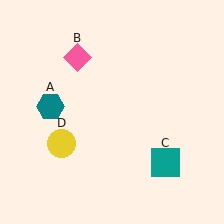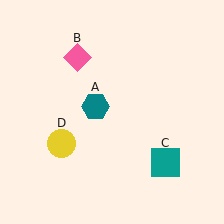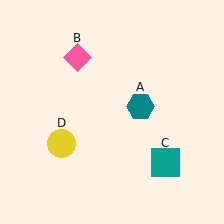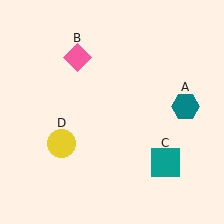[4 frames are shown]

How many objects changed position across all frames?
1 object changed position: teal hexagon (object A).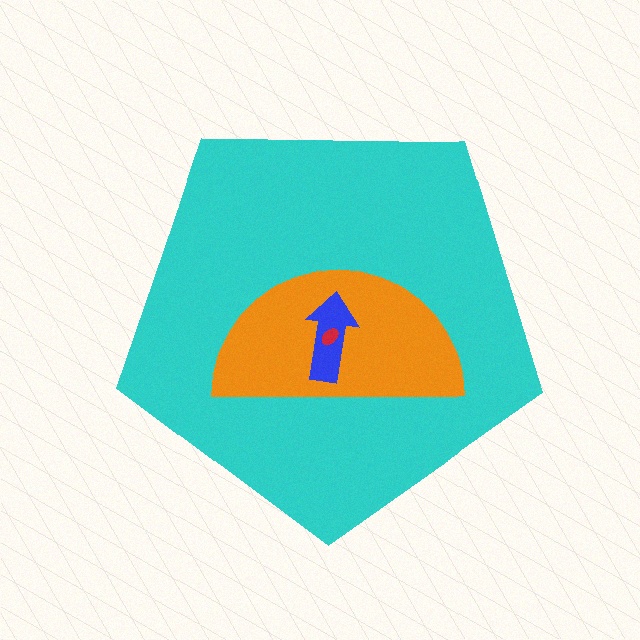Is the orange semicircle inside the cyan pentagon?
Yes.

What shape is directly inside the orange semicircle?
The blue arrow.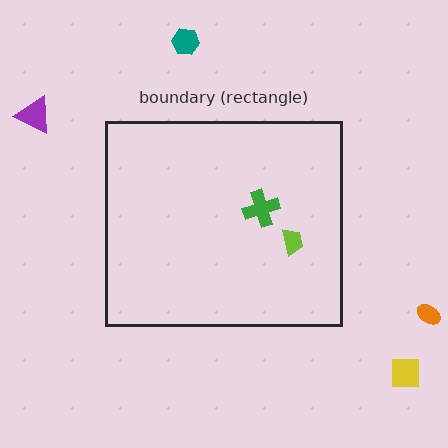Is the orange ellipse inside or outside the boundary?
Outside.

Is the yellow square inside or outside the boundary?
Outside.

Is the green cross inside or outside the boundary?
Inside.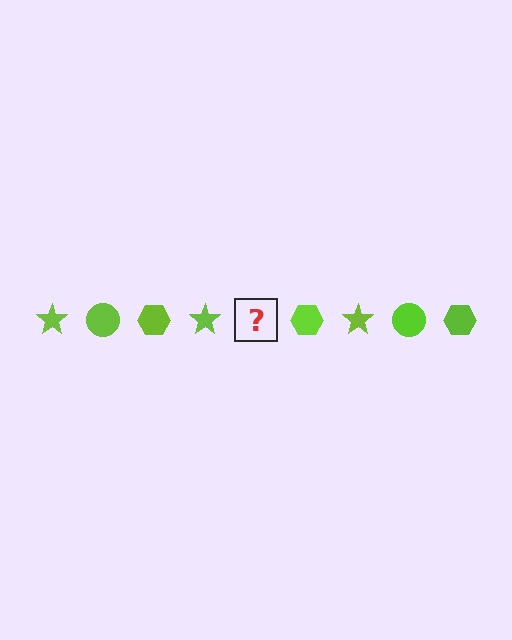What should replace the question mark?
The question mark should be replaced with a lime circle.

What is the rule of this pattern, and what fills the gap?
The rule is that the pattern cycles through star, circle, hexagon shapes in lime. The gap should be filled with a lime circle.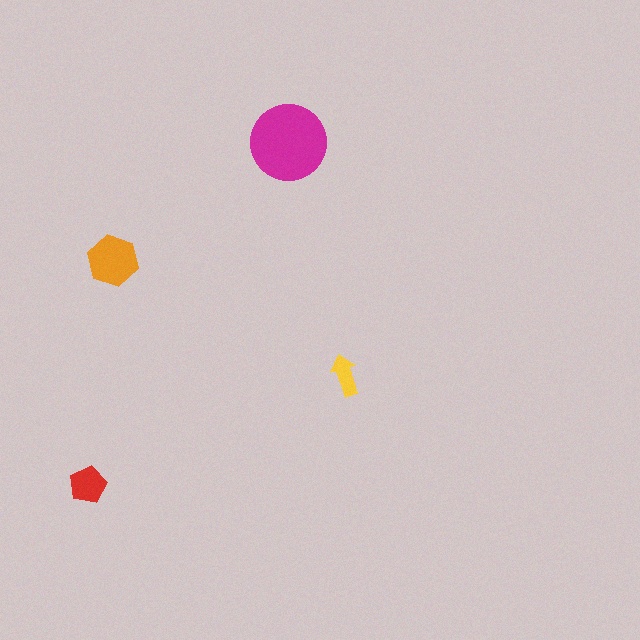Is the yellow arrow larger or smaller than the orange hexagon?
Smaller.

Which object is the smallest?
The yellow arrow.